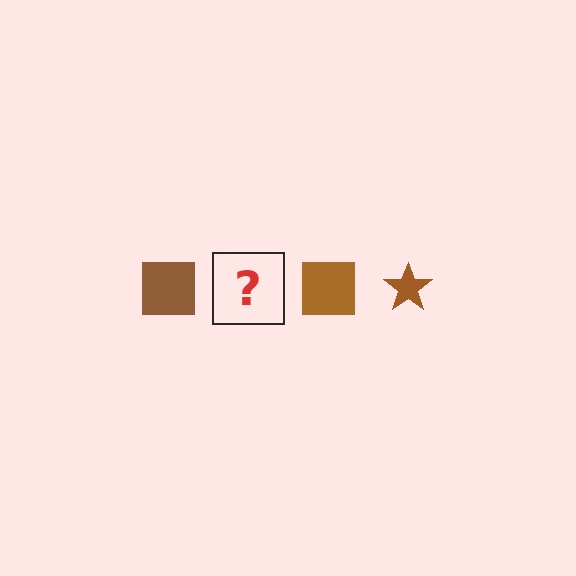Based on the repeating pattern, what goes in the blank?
The blank should be a brown star.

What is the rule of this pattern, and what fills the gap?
The rule is that the pattern cycles through square, star shapes in brown. The gap should be filled with a brown star.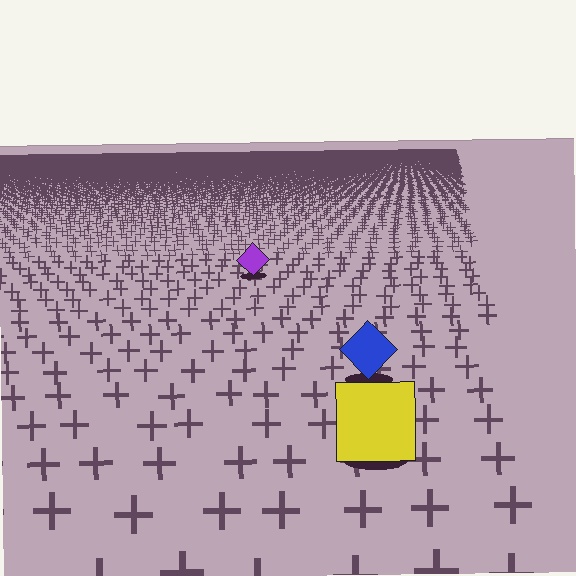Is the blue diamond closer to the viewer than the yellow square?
No. The yellow square is closer — you can tell from the texture gradient: the ground texture is coarser near it.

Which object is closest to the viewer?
The yellow square is closest. The texture marks near it are larger and more spread out.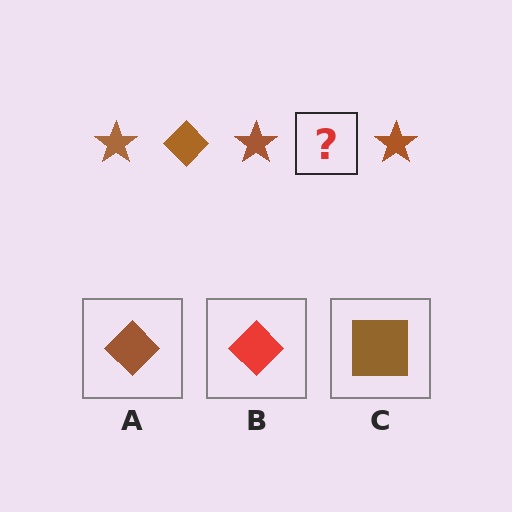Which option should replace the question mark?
Option A.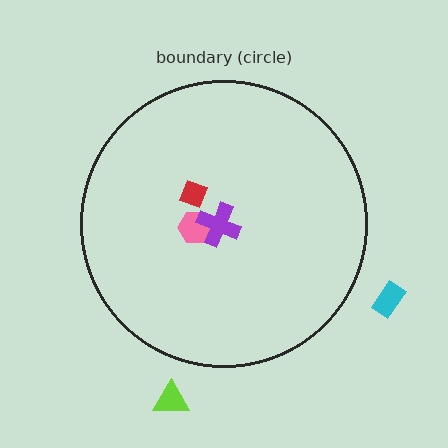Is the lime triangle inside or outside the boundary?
Outside.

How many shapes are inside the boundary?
3 inside, 2 outside.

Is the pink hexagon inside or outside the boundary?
Inside.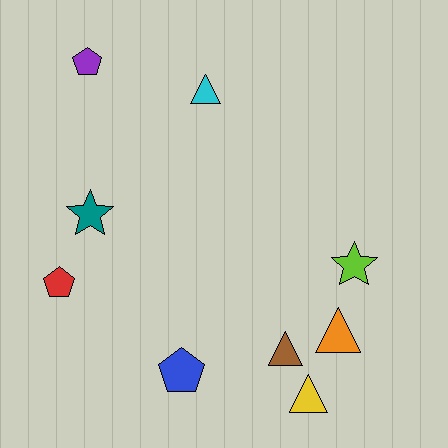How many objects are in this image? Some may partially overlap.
There are 9 objects.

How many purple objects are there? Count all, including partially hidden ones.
There is 1 purple object.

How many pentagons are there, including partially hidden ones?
There are 3 pentagons.